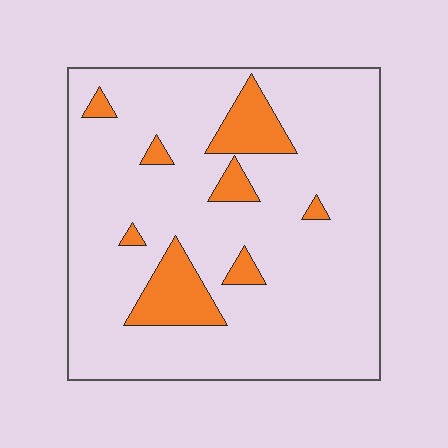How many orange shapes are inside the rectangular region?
8.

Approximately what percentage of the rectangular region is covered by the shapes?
Approximately 15%.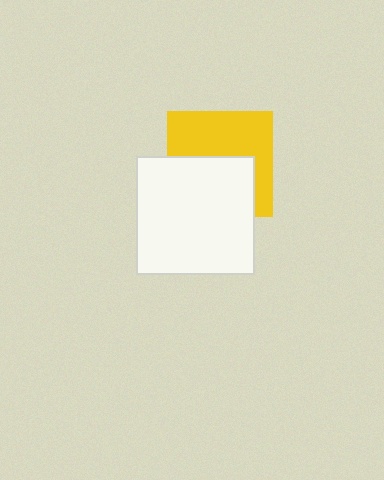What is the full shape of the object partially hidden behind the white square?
The partially hidden object is a yellow square.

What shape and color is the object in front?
The object in front is a white square.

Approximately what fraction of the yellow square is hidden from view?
Roughly 49% of the yellow square is hidden behind the white square.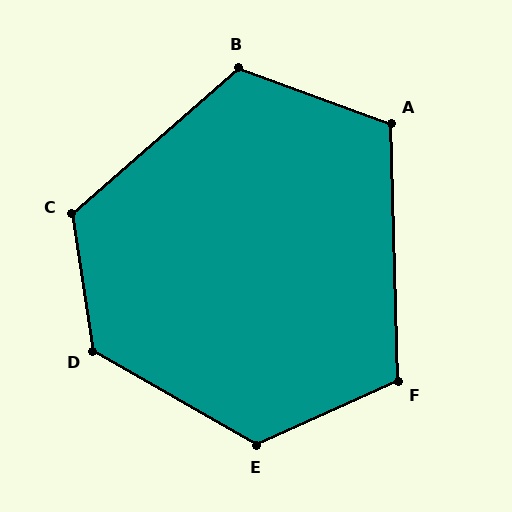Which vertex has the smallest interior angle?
A, at approximately 112 degrees.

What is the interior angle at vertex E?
Approximately 126 degrees (obtuse).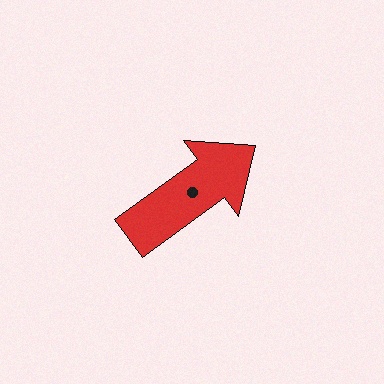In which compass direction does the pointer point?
Northeast.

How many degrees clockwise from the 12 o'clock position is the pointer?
Approximately 54 degrees.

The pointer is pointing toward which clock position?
Roughly 2 o'clock.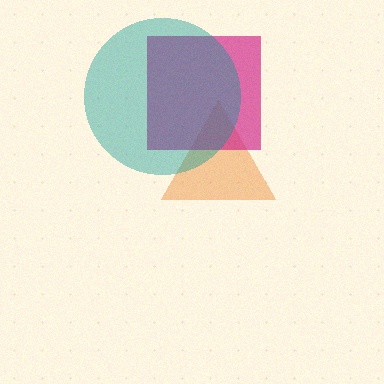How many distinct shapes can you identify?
There are 3 distinct shapes: an orange triangle, a magenta square, a teal circle.